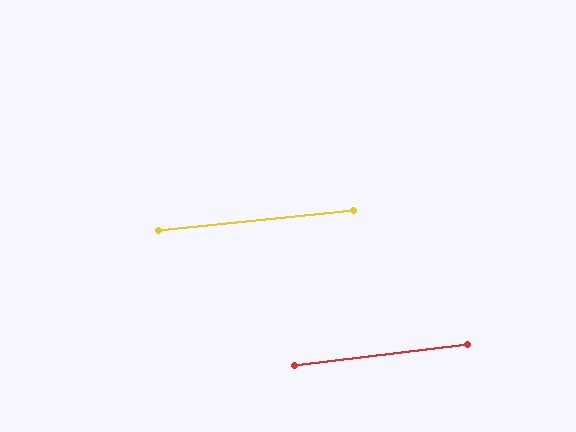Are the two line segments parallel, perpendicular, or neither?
Parallel — their directions differ by only 1.3°.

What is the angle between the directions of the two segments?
Approximately 1 degree.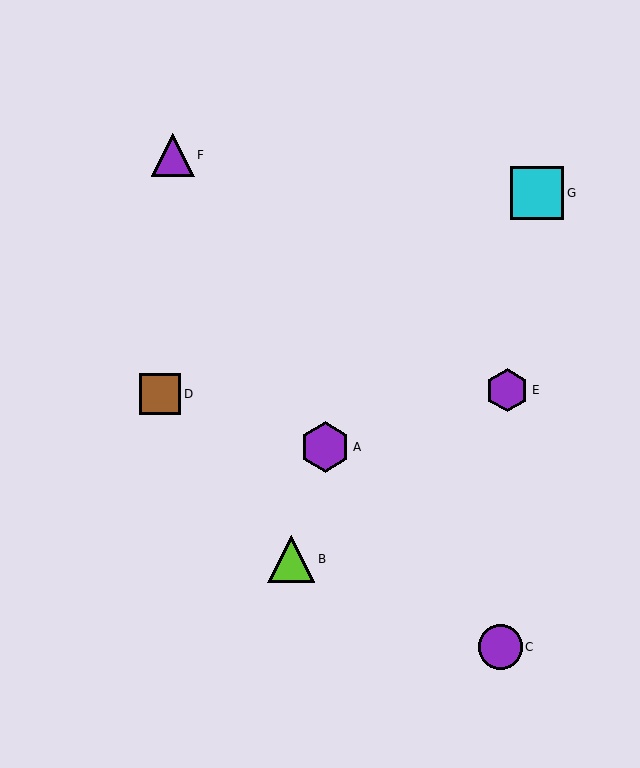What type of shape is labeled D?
Shape D is a brown square.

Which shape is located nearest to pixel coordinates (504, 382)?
The purple hexagon (labeled E) at (507, 390) is nearest to that location.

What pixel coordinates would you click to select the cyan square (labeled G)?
Click at (537, 193) to select the cyan square G.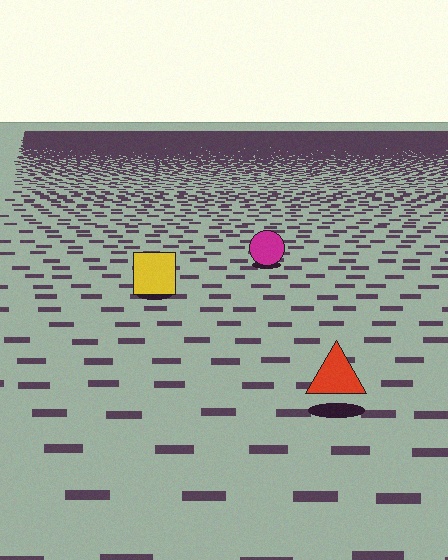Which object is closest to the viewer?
The red triangle is closest. The texture marks near it are larger and more spread out.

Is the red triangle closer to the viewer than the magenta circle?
Yes. The red triangle is closer — you can tell from the texture gradient: the ground texture is coarser near it.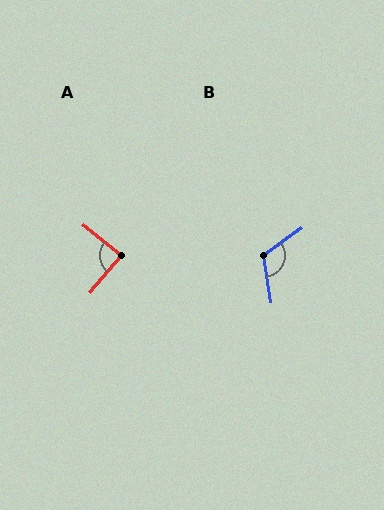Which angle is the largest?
B, at approximately 116 degrees.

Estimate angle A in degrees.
Approximately 88 degrees.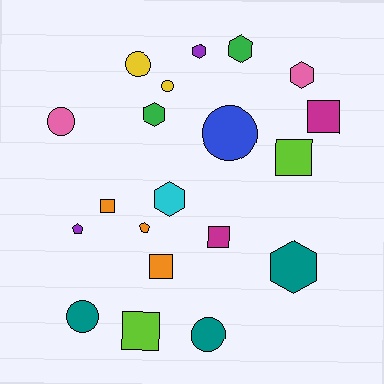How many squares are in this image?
There are 6 squares.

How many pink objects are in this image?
There are 2 pink objects.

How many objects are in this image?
There are 20 objects.